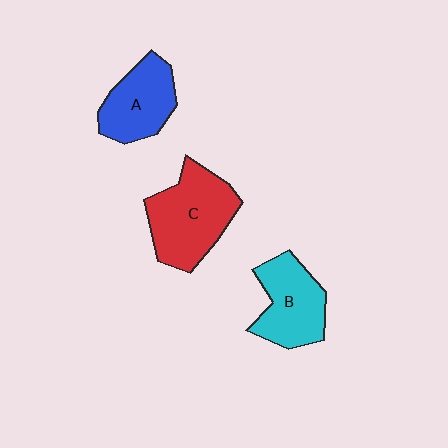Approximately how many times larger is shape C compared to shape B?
Approximately 1.3 times.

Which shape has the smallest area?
Shape A (blue).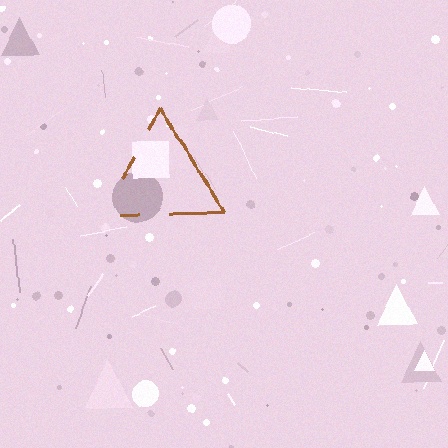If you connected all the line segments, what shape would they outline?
They would outline a triangle.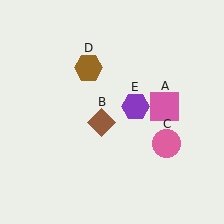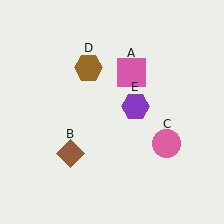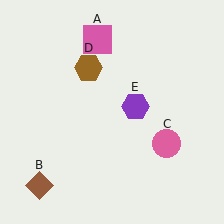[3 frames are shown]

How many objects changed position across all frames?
2 objects changed position: pink square (object A), brown diamond (object B).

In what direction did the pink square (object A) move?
The pink square (object A) moved up and to the left.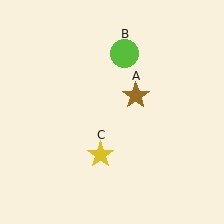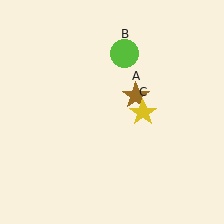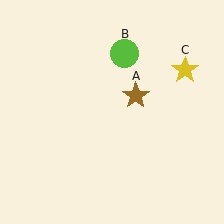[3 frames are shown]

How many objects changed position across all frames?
1 object changed position: yellow star (object C).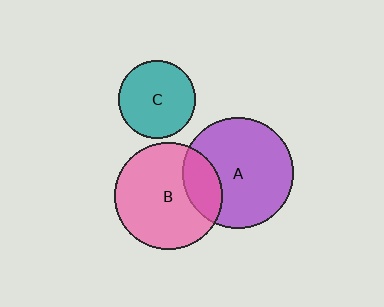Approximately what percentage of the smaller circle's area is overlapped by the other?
Approximately 20%.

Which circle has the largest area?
Circle A (purple).